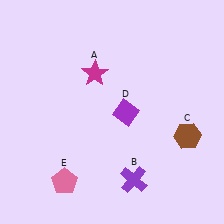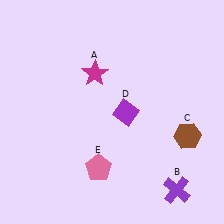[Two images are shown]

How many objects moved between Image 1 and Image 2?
2 objects moved between the two images.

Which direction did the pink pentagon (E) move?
The pink pentagon (E) moved right.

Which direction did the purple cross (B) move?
The purple cross (B) moved right.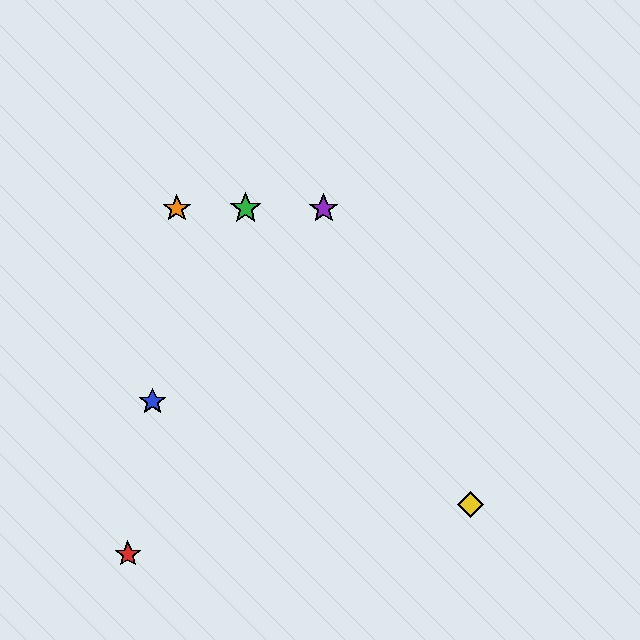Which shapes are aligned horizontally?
The green star, the purple star, the orange star are aligned horizontally.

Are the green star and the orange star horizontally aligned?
Yes, both are at y≈209.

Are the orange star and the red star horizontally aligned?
No, the orange star is at y≈209 and the red star is at y≈554.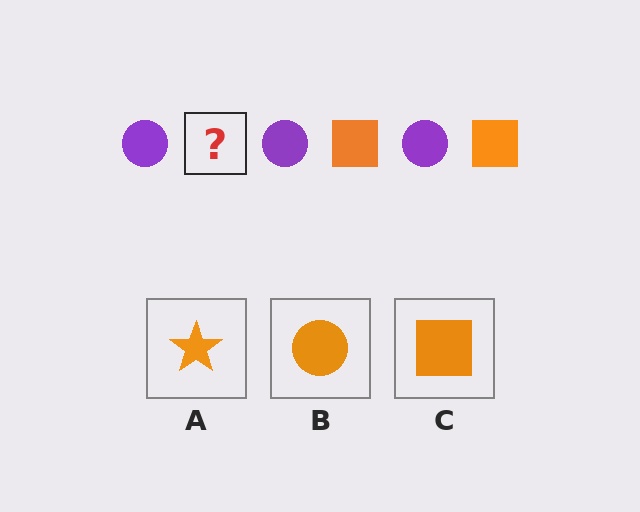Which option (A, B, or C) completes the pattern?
C.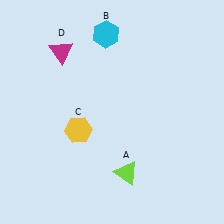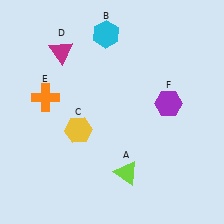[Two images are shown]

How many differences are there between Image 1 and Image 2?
There are 2 differences between the two images.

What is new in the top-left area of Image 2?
An orange cross (E) was added in the top-left area of Image 2.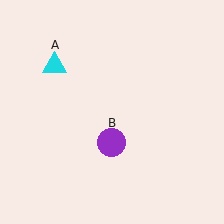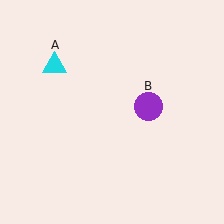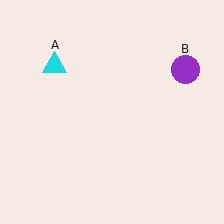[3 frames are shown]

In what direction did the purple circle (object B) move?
The purple circle (object B) moved up and to the right.